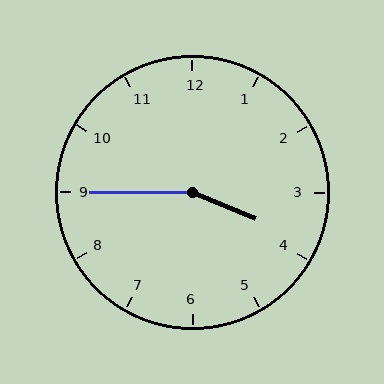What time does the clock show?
3:45.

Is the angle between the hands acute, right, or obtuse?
It is obtuse.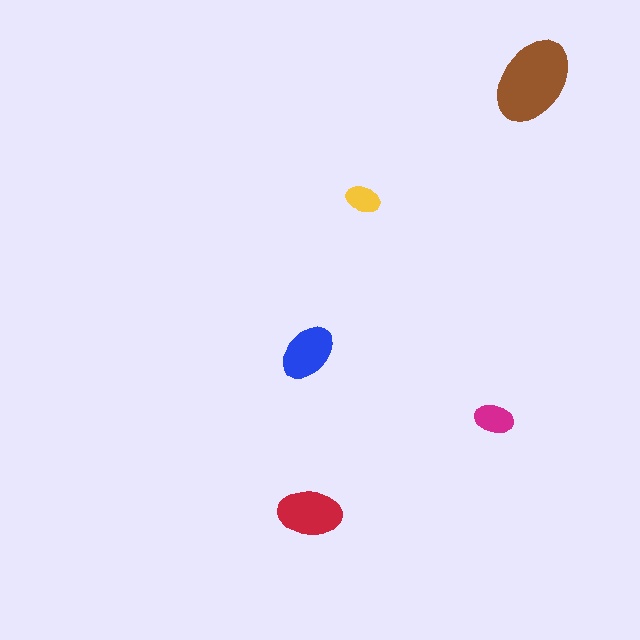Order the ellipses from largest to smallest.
the brown one, the red one, the blue one, the magenta one, the yellow one.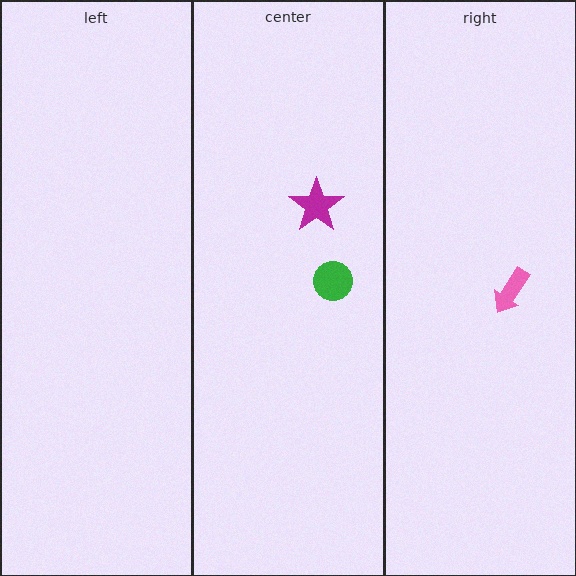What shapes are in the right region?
The pink arrow.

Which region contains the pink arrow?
The right region.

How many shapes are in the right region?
1.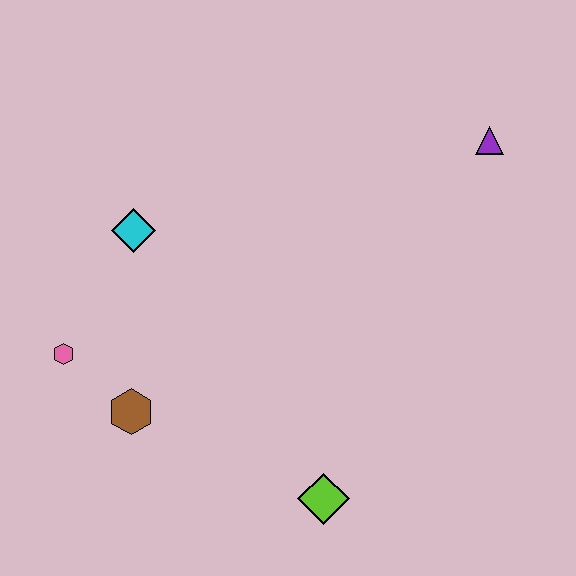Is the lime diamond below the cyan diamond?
Yes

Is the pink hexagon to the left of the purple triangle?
Yes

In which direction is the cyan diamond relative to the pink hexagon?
The cyan diamond is above the pink hexagon.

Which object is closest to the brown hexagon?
The pink hexagon is closest to the brown hexagon.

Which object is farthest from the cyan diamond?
The purple triangle is farthest from the cyan diamond.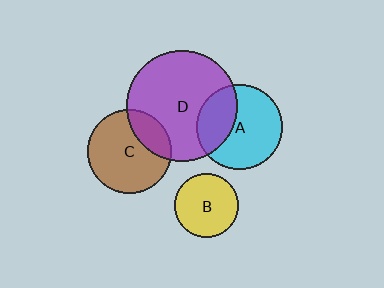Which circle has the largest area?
Circle D (purple).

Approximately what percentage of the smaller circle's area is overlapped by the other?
Approximately 35%.